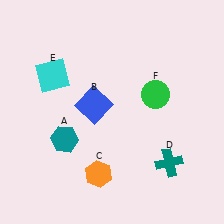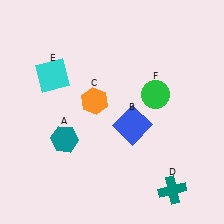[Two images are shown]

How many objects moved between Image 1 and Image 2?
3 objects moved between the two images.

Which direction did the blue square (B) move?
The blue square (B) moved right.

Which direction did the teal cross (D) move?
The teal cross (D) moved down.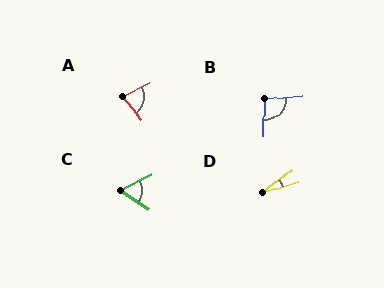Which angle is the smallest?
D, at approximately 21 degrees.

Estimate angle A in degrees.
Approximately 77 degrees.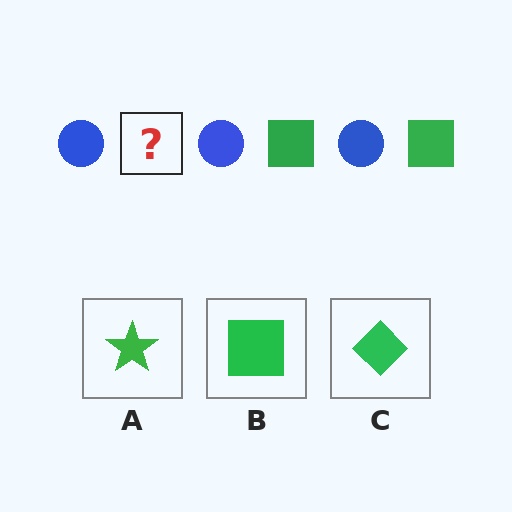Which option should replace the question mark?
Option B.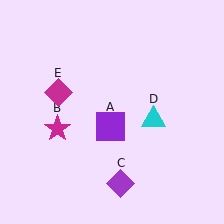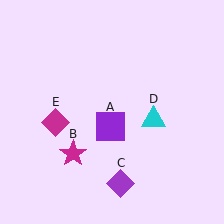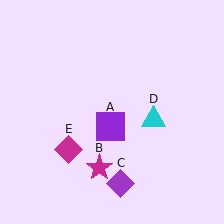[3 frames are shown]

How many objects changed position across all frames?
2 objects changed position: magenta star (object B), magenta diamond (object E).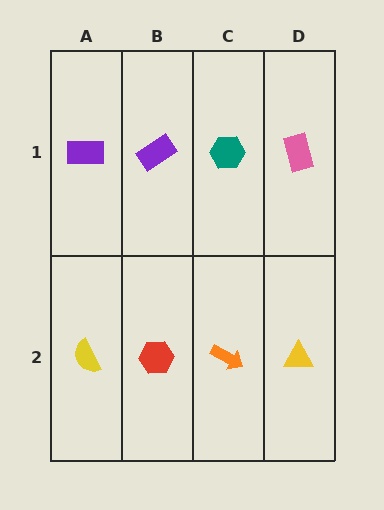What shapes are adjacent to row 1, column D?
A yellow triangle (row 2, column D), a teal hexagon (row 1, column C).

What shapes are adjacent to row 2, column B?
A purple rectangle (row 1, column B), a yellow semicircle (row 2, column A), an orange arrow (row 2, column C).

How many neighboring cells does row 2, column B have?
3.